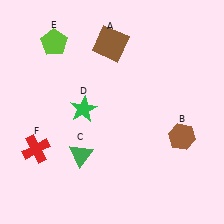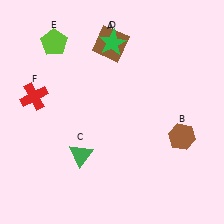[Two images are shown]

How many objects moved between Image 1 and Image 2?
2 objects moved between the two images.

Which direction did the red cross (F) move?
The red cross (F) moved up.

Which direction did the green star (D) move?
The green star (D) moved up.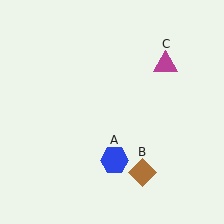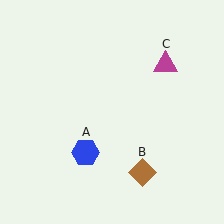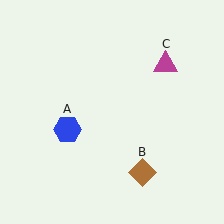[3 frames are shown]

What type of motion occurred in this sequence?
The blue hexagon (object A) rotated clockwise around the center of the scene.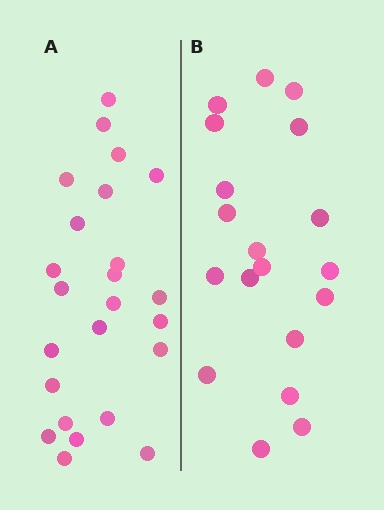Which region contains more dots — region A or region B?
Region A (the left region) has more dots.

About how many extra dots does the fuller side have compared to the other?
Region A has about 5 more dots than region B.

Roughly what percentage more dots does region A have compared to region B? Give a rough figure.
About 25% more.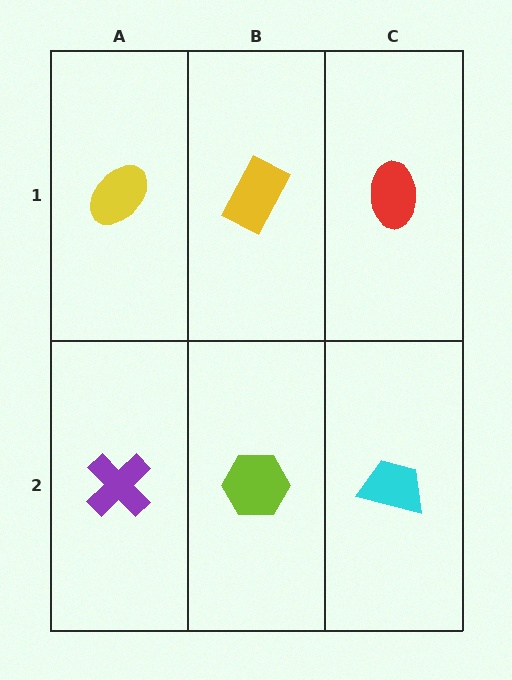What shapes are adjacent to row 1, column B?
A lime hexagon (row 2, column B), a yellow ellipse (row 1, column A), a red ellipse (row 1, column C).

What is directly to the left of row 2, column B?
A purple cross.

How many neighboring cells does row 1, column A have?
2.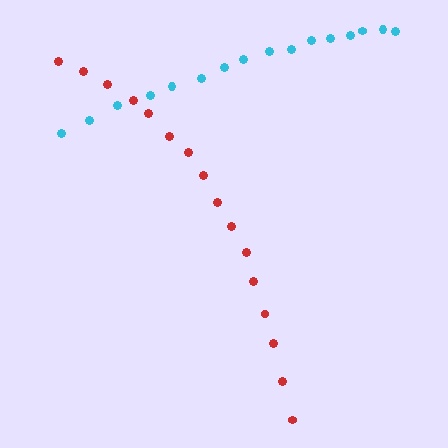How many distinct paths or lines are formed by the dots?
There are 2 distinct paths.